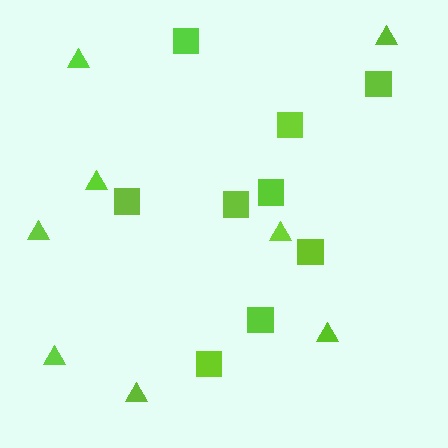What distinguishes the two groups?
There are 2 groups: one group of squares (9) and one group of triangles (8).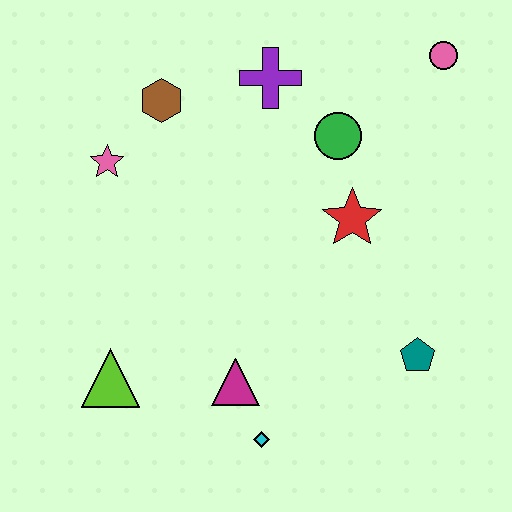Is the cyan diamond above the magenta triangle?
No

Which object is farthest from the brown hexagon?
The teal pentagon is farthest from the brown hexagon.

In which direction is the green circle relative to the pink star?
The green circle is to the right of the pink star.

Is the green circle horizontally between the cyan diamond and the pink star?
No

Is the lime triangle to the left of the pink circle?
Yes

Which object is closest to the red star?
The green circle is closest to the red star.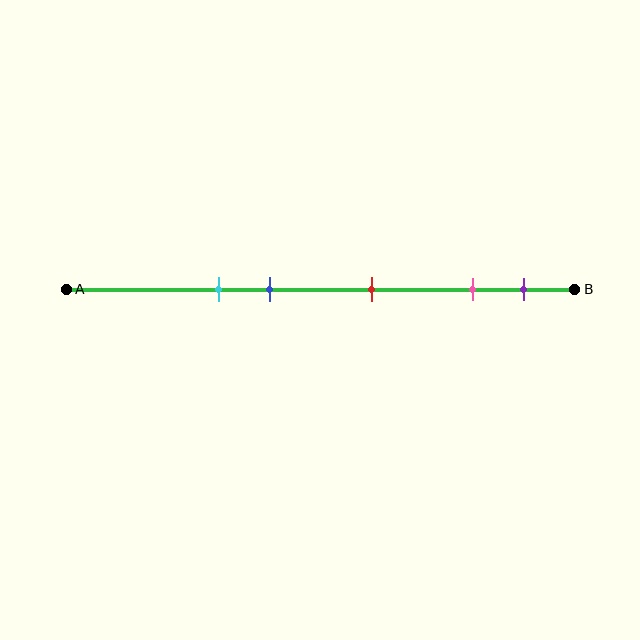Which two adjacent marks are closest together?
The pink and purple marks are the closest adjacent pair.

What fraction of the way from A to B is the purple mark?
The purple mark is approximately 90% (0.9) of the way from A to B.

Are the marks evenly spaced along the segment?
No, the marks are not evenly spaced.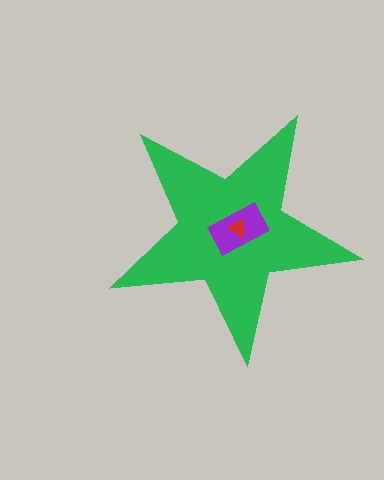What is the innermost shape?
The red triangle.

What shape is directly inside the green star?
The purple rectangle.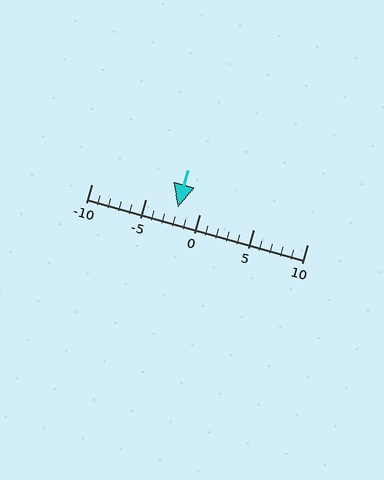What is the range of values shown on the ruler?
The ruler shows values from -10 to 10.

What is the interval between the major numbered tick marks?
The major tick marks are spaced 5 units apart.